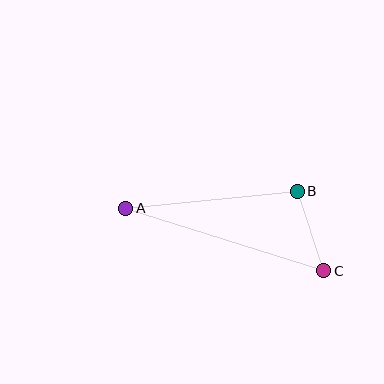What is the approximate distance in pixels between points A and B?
The distance between A and B is approximately 172 pixels.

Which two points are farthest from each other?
Points A and C are farthest from each other.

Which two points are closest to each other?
Points B and C are closest to each other.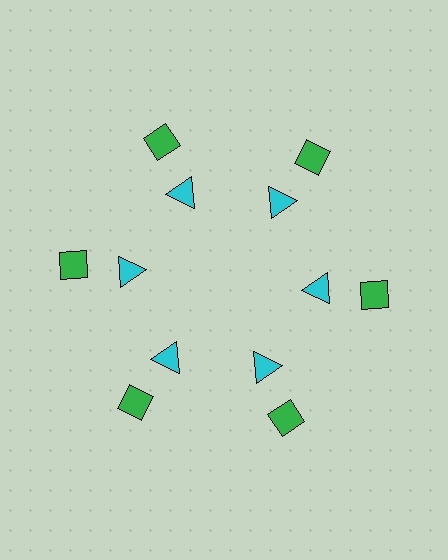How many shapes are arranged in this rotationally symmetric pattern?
There are 12 shapes, arranged in 6 groups of 2.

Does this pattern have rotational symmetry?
Yes, this pattern has 6-fold rotational symmetry. It looks the same after rotating 60 degrees around the center.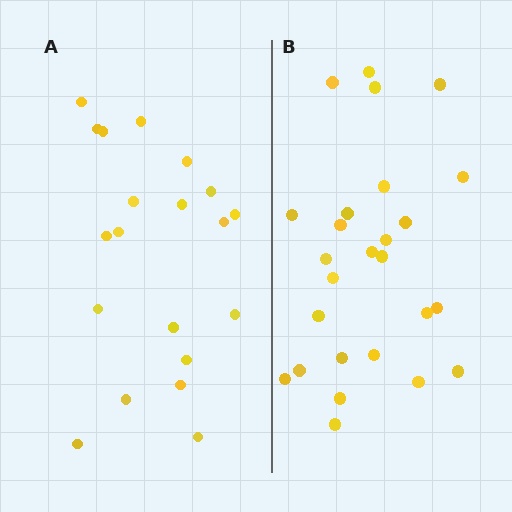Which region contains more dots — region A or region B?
Region B (the right region) has more dots.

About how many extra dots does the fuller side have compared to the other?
Region B has about 6 more dots than region A.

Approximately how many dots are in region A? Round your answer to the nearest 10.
About 20 dots.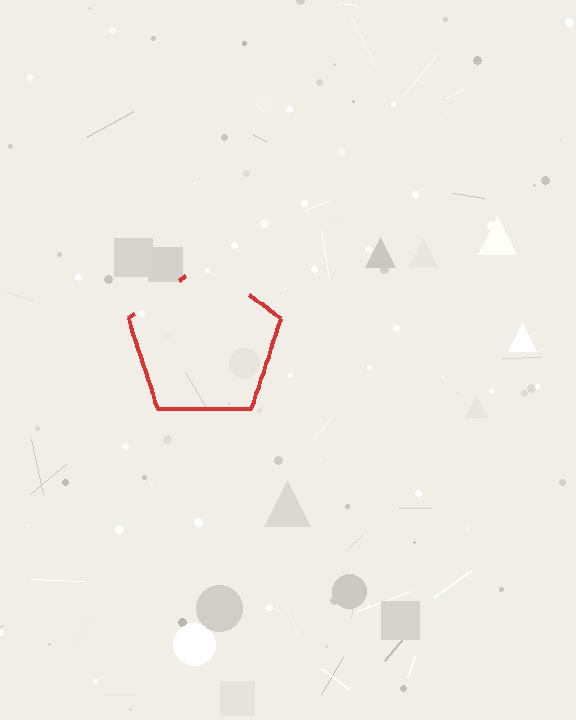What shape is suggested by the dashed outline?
The dashed outline suggests a pentagon.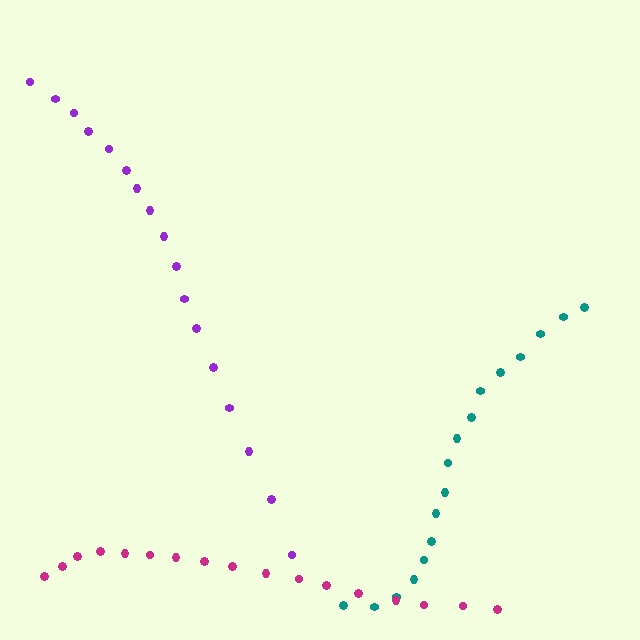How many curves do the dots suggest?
There are 3 distinct paths.